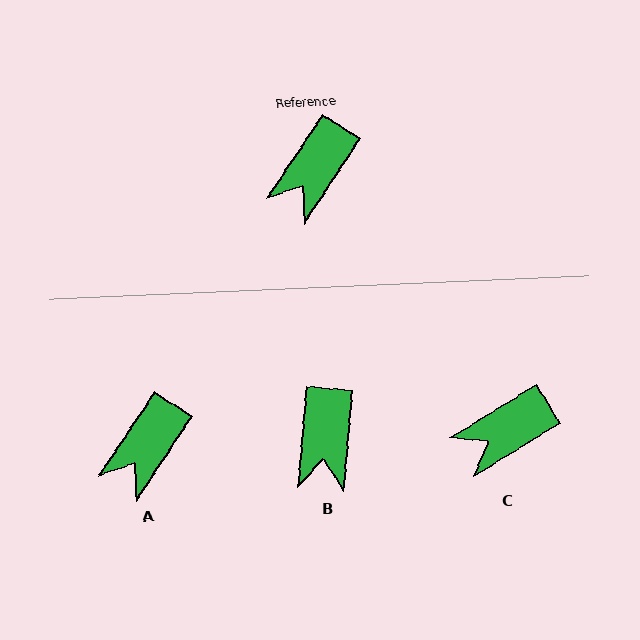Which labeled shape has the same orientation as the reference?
A.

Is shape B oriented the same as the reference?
No, it is off by about 29 degrees.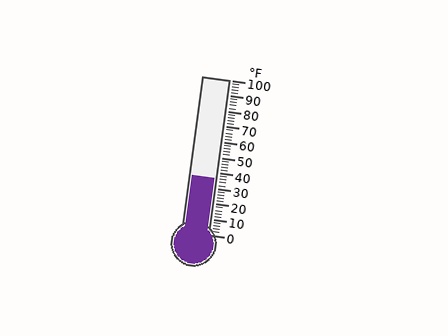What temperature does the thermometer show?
The thermometer shows approximately 36°F.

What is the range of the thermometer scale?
The thermometer scale ranges from 0°F to 100°F.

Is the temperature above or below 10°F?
The temperature is above 10°F.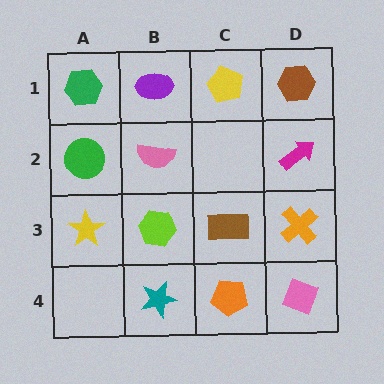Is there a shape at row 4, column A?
No, that cell is empty.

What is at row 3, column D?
An orange cross.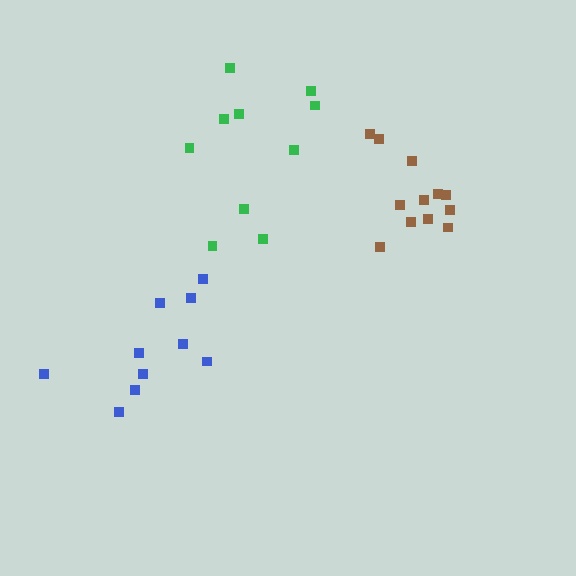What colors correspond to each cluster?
The clusters are colored: brown, blue, green.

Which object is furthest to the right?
The brown cluster is rightmost.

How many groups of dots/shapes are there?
There are 3 groups.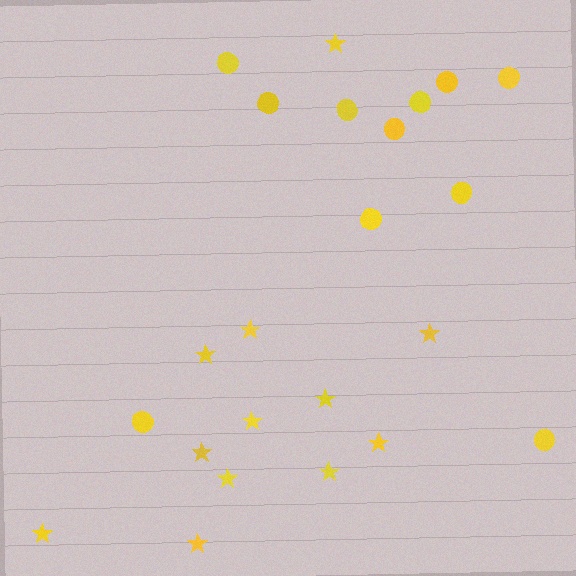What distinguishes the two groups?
There are 2 groups: one group of circles (11) and one group of stars (12).